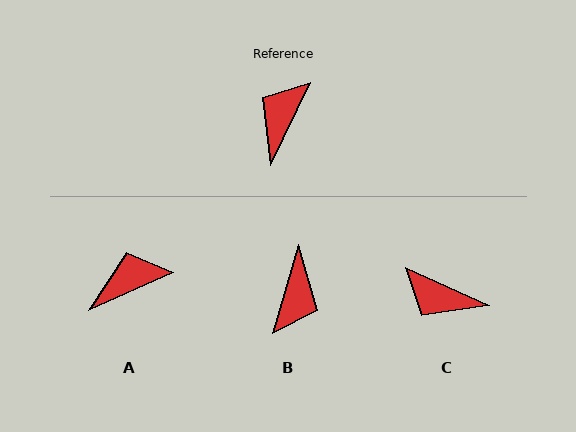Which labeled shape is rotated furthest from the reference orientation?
B, about 171 degrees away.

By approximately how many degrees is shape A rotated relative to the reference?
Approximately 41 degrees clockwise.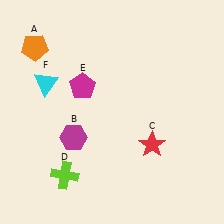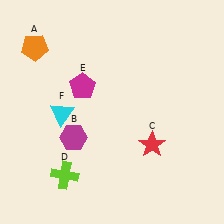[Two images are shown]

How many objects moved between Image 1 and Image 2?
1 object moved between the two images.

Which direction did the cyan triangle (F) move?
The cyan triangle (F) moved down.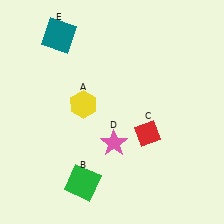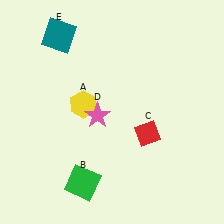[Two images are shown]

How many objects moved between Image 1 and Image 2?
1 object moved between the two images.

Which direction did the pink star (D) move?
The pink star (D) moved up.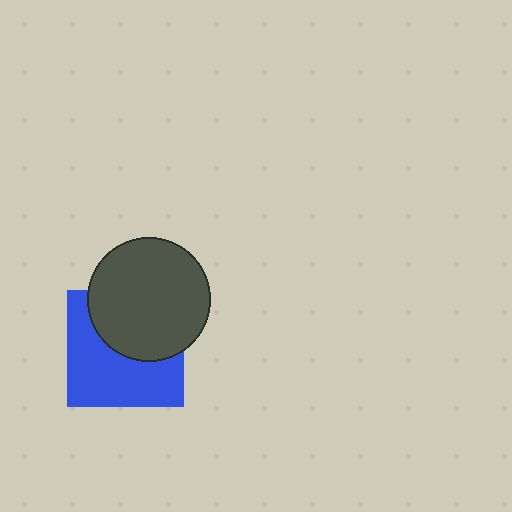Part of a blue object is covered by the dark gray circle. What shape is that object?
It is a square.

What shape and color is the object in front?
The object in front is a dark gray circle.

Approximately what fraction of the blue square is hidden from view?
Roughly 44% of the blue square is hidden behind the dark gray circle.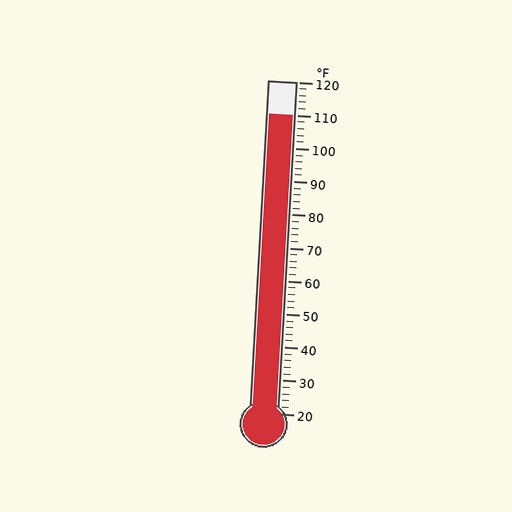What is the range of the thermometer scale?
The thermometer scale ranges from 20°F to 120°F.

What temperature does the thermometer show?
The thermometer shows approximately 110°F.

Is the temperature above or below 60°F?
The temperature is above 60°F.